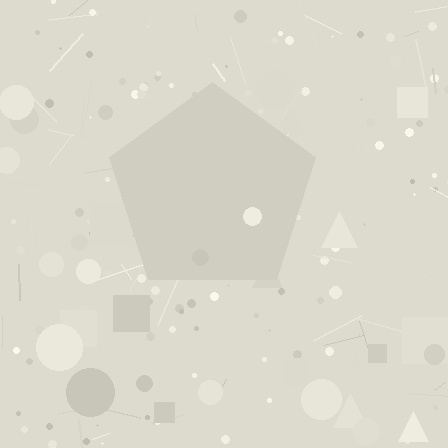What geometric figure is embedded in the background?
A pentagon is embedded in the background.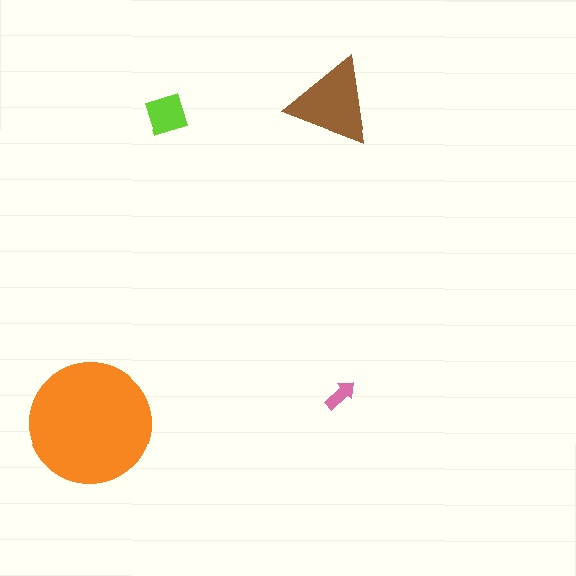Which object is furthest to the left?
The orange circle is leftmost.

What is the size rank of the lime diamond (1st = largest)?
3rd.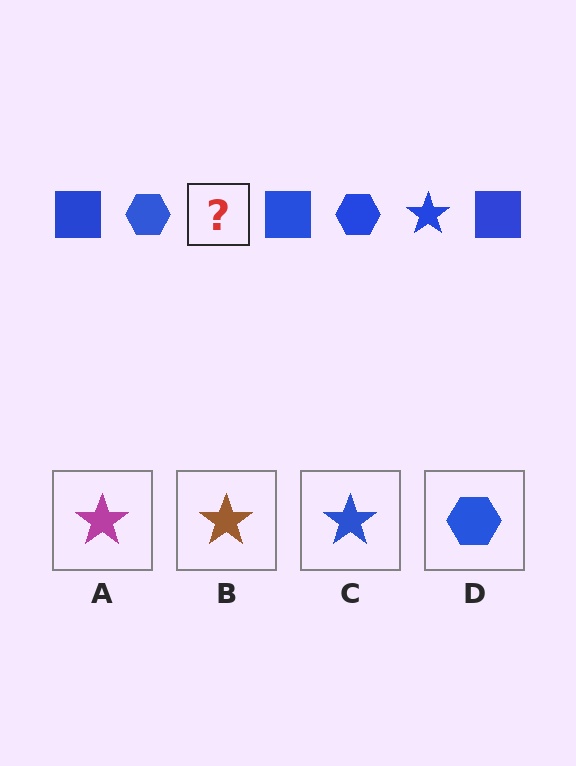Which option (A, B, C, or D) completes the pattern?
C.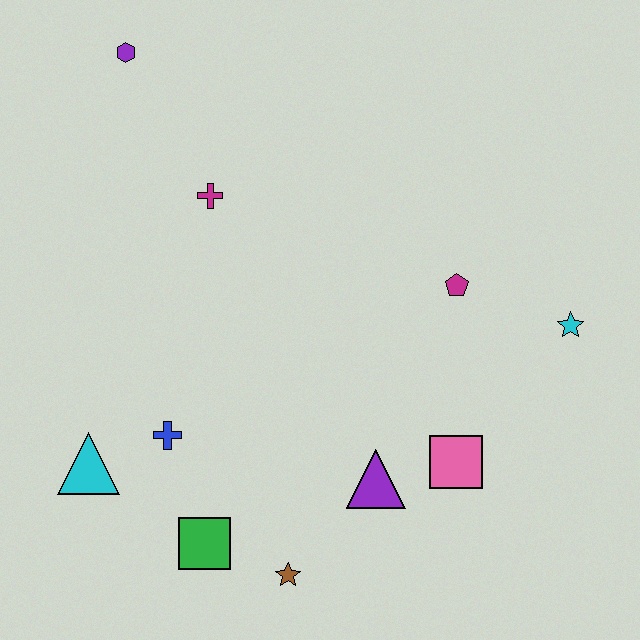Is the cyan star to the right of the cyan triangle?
Yes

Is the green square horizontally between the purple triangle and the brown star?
No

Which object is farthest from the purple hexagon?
The brown star is farthest from the purple hexagon.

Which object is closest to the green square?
The brown star is closest to the green square.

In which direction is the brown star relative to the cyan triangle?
The brown star is to the right of the cyan triangle.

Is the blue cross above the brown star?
Yes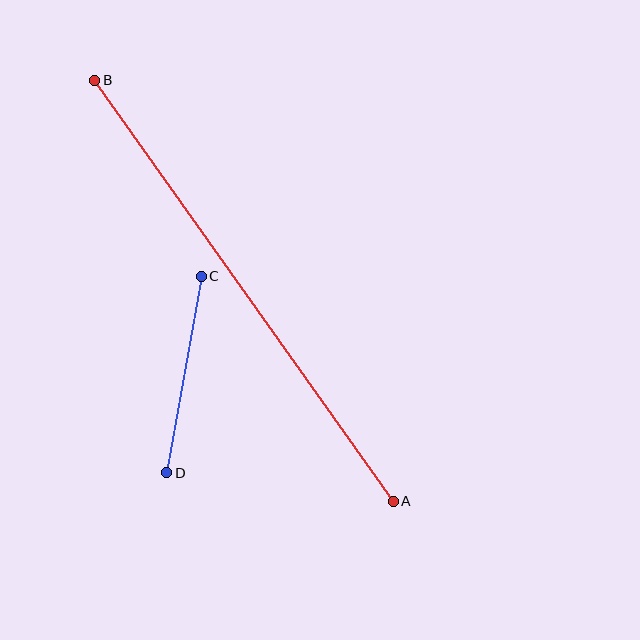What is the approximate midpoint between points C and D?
The midpoint is at approximately (184, 375) pixels.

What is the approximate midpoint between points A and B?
The midpoint is at approximately (244, 291) pixels.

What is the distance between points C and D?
The distance is approximately 199 pixels.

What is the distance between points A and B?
The distance is approximately 516 pixels.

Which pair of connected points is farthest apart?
Points A and B are farthest apart.